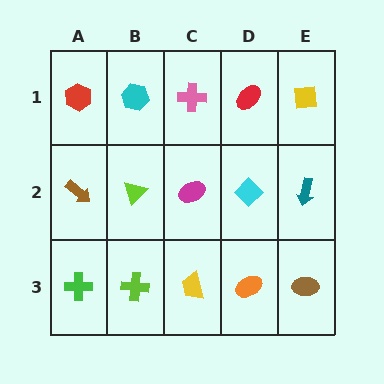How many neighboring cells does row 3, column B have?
3.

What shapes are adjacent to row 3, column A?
A brown arrow (row 2, column A), a lime cross (row 3, column B).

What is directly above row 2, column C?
A pink cross.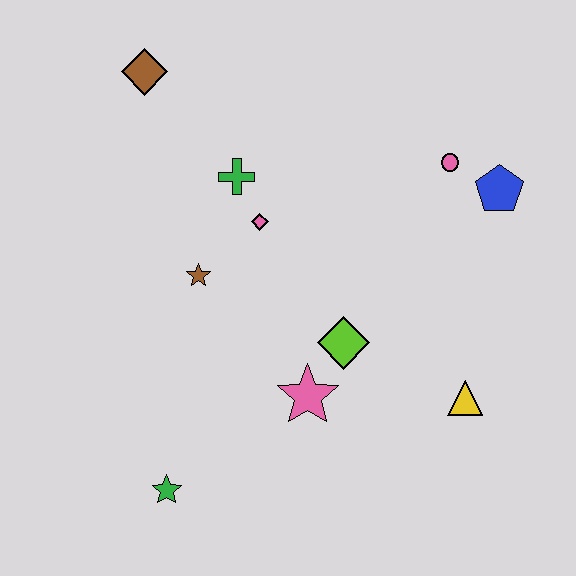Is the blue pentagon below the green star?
No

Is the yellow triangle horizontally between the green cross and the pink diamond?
No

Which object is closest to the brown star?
The pink diamond is closest to the brown star.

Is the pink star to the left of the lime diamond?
Yes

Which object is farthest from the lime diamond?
The brown diamond is farthest from the lime diamond.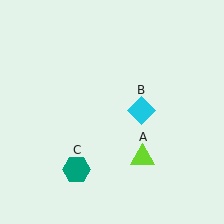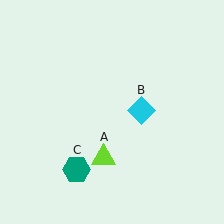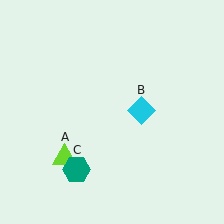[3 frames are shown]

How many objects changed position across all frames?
1 object changed position: lime triangle (object A).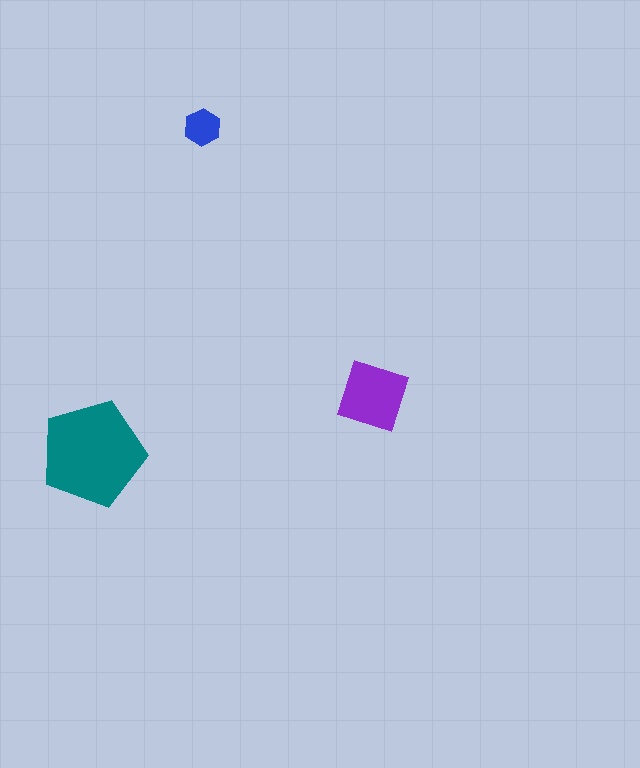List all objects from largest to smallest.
The teal pentagon, the purple diamond, the blue hexagon.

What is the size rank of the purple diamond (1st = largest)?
2nd.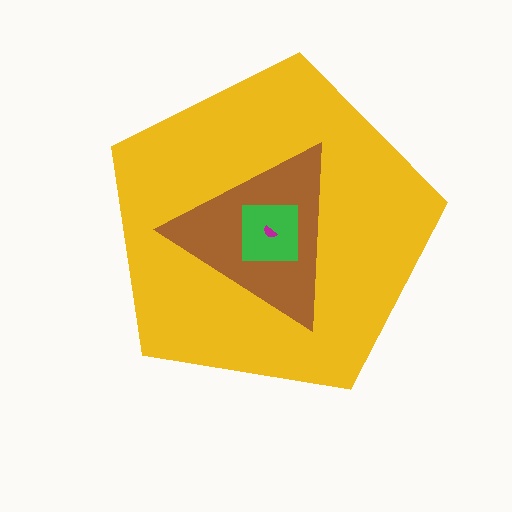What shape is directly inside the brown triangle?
The green square.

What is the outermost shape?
The yellow pentagon.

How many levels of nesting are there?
4.